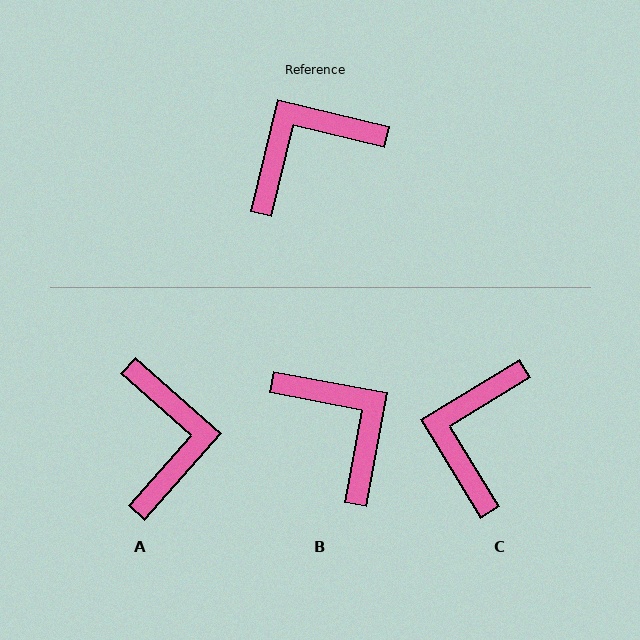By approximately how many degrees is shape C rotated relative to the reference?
Approximately 45 degrees counter-clockwise.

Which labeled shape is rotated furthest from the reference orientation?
A, about 118 degrees away.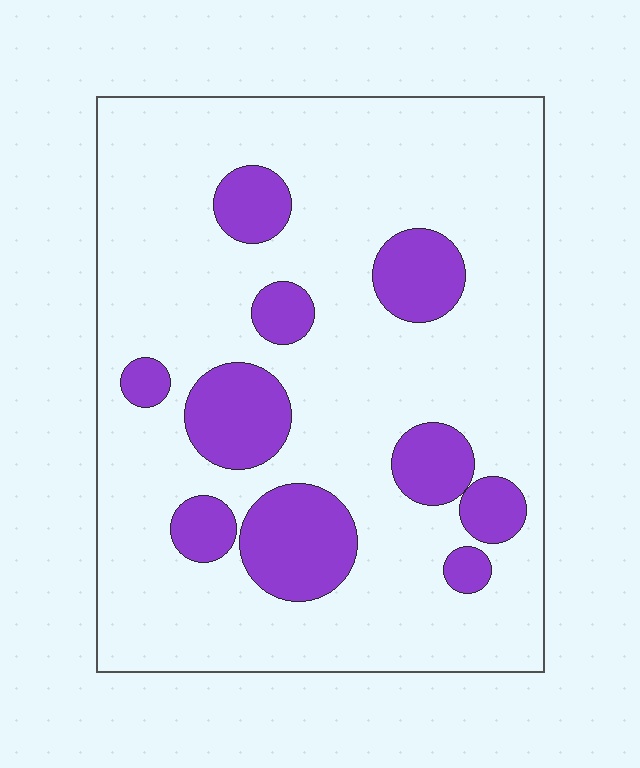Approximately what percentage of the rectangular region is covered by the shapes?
Approximately 20%.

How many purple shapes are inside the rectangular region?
10.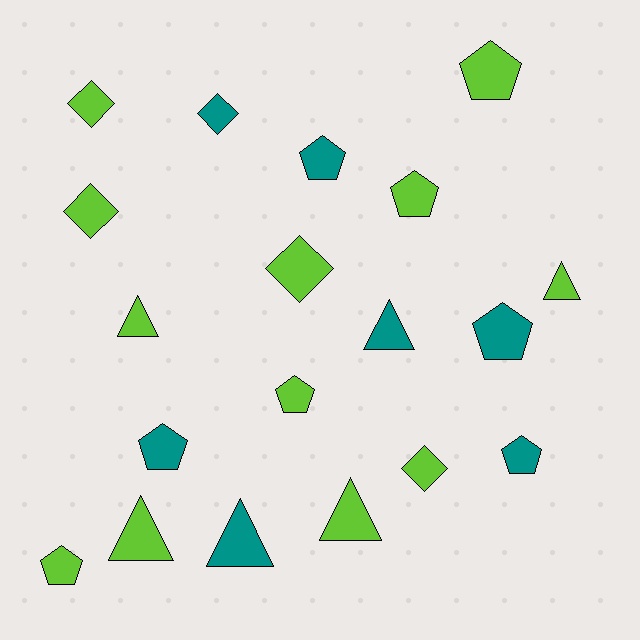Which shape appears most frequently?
Pentagon, with 8 objects.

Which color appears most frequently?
Lime, with 12 objects.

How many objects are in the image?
There are 19 objects.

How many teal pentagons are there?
There are 4 teal pentagons.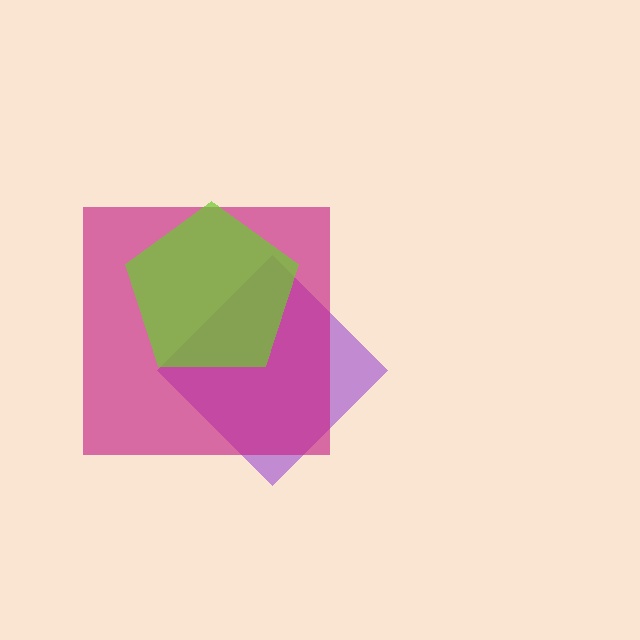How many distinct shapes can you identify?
There are 3 distinct shapes: a purple diamond, a magenta square, a lime pentagon.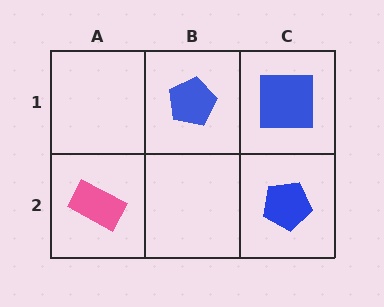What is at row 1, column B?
A blue pentagon.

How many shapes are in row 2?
2 shapes.